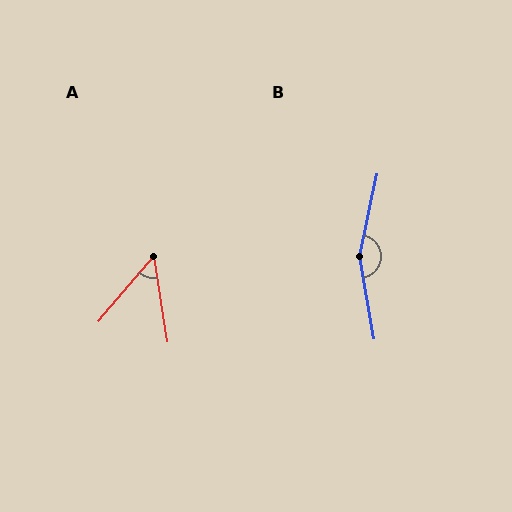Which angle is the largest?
B, at approximately 158 degrees.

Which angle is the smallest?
A, at approximately 50 degrees.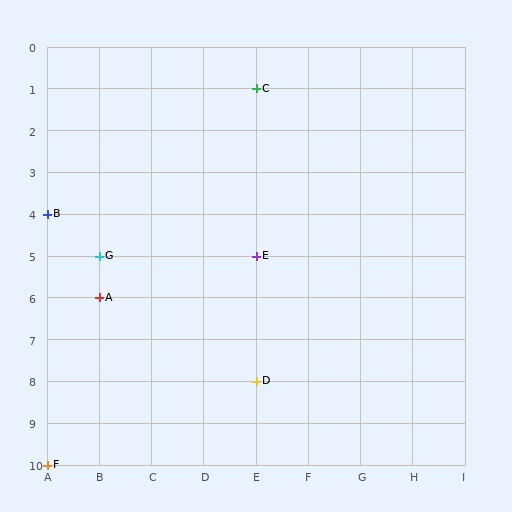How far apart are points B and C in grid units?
Points B and C are 4 columns and 3 rows apart (about 5.0 grid units diagonally).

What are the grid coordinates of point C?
Point C is at grid coordinates (E, 1).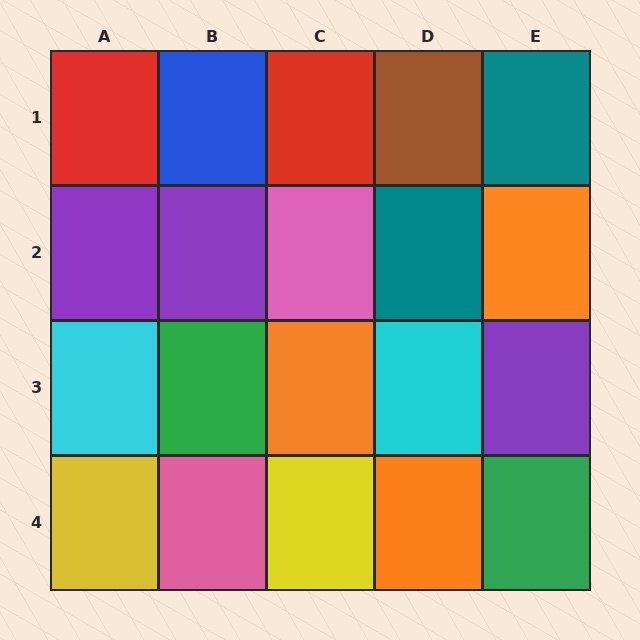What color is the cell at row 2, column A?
Purple.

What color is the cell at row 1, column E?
Teal.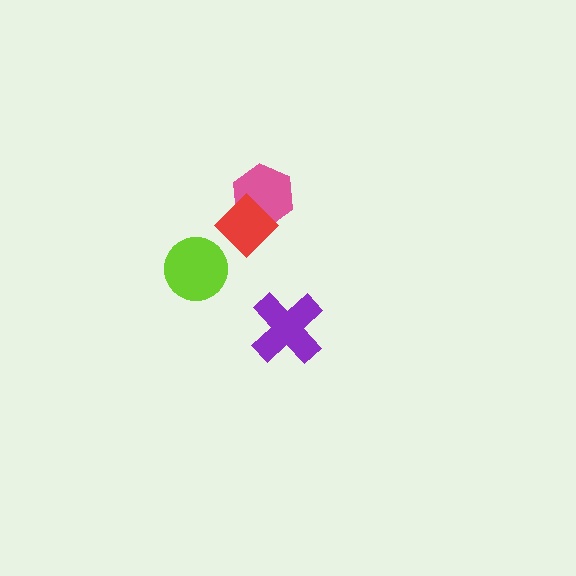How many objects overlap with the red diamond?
1 object overlaps with the red diamond.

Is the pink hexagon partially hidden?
Yes, it is partially covered by another shape.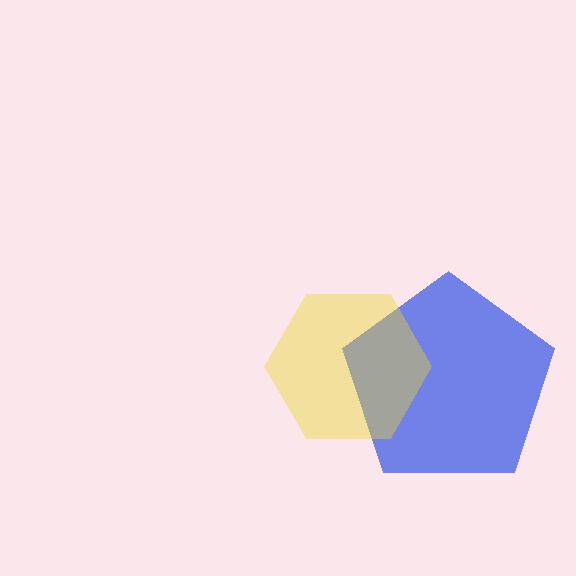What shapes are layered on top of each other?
The layered shapes are: a blue pentagon, a yellow hexagon.